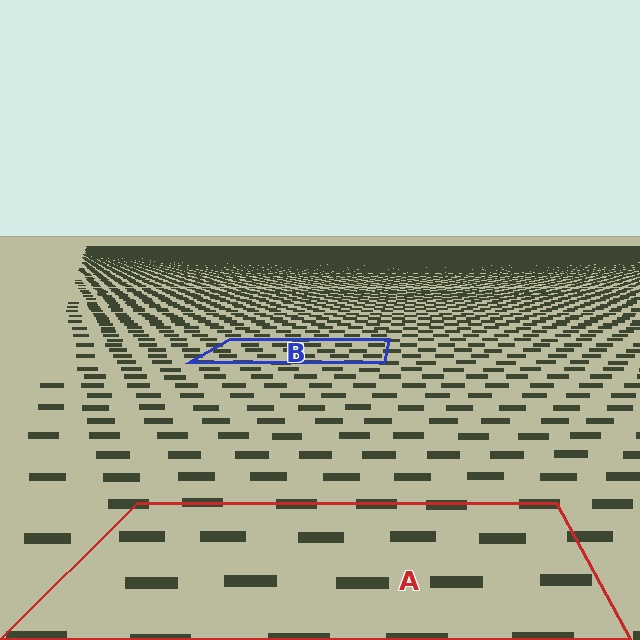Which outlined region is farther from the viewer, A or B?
Region B is farther from the viewer — the texture elements inside it appear smaller and more densely packed.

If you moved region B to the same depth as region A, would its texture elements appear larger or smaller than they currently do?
They would appear larger. At a closer depth, the same texture elements are projected at a bigger on-screen size.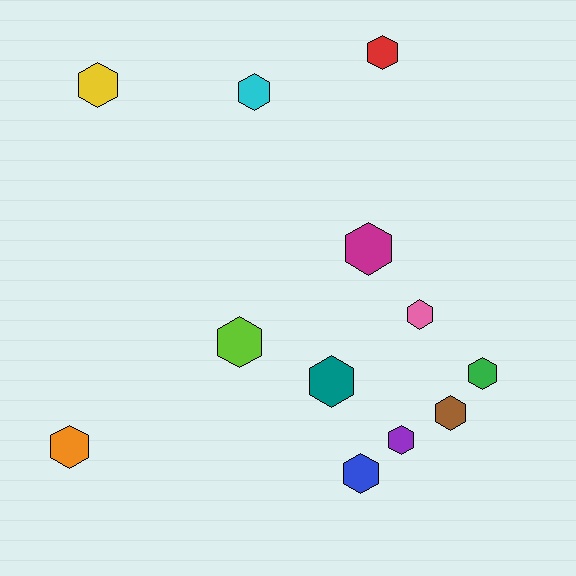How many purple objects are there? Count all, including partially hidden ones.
There is 1 purple object.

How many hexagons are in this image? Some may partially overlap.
There are 12 hexagons.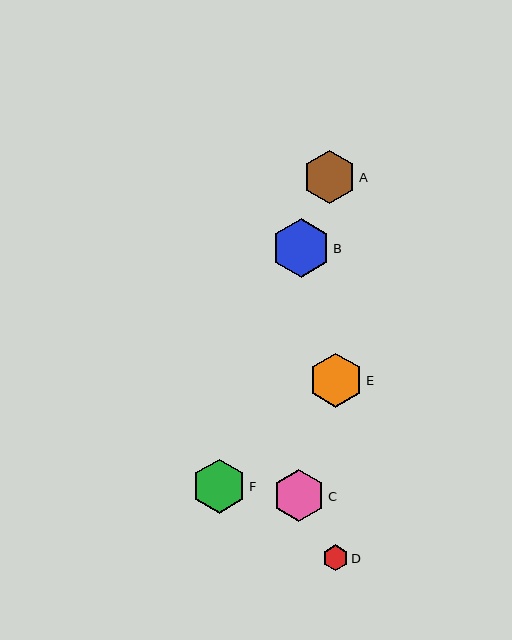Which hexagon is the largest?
Hexagon B is the largest with a size of approximately 59 pixels.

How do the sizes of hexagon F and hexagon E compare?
Hexagon F and hexagon E are approximately the same size.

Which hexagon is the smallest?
Hexagon D is the smallest with a size of approximately 25 pixels.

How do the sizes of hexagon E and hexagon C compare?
Hexagon E and hexagon C are approximately the same size.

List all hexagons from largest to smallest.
From largest to smallest: B, F, E, A, C, D.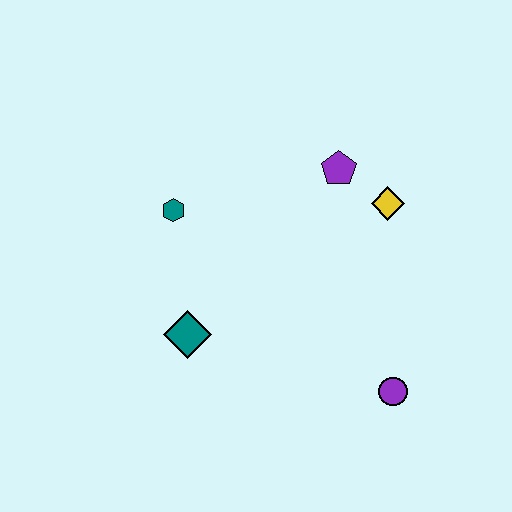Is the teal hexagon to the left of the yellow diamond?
Yes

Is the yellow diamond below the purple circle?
No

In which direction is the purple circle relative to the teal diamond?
The purple circle is to the right of the teal diamond.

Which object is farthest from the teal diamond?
The yellow diamond is farthest from the teal diamond.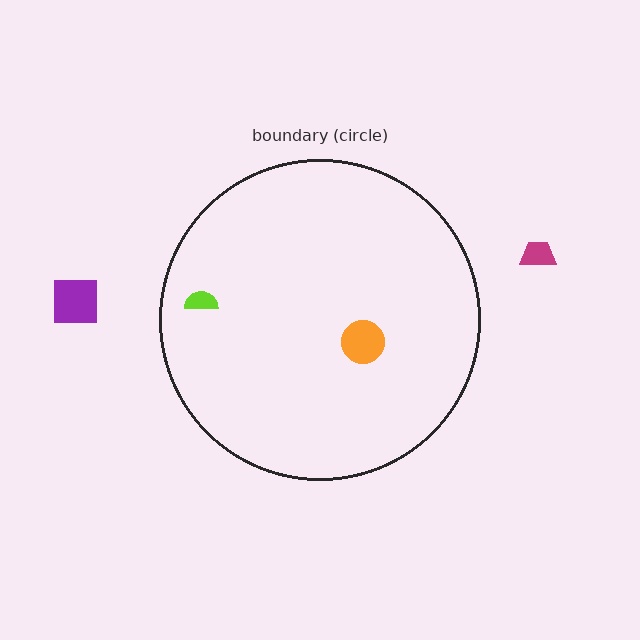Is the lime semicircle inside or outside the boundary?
Inside.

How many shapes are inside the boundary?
2 inside, 2 outside.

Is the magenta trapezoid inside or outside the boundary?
Outside.